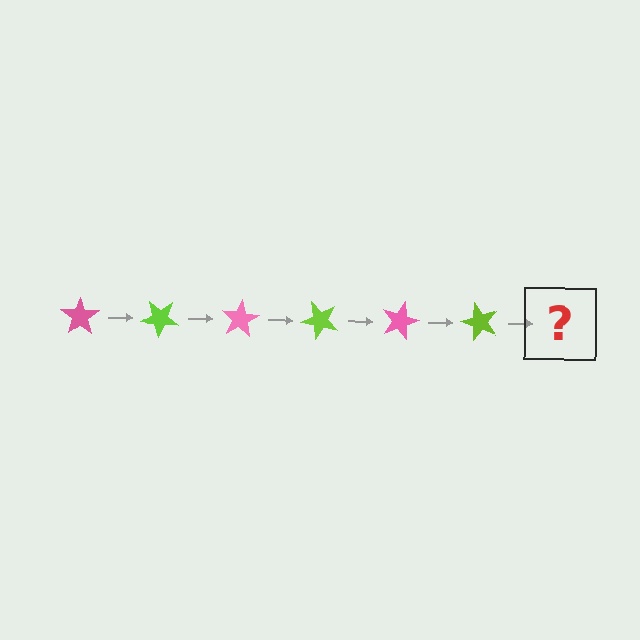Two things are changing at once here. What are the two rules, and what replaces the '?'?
The two rules are that it rotates 40 degrees each step and the color cycles through pink and lime. The '?' should be a pink star, rotated 240 degrees from the start.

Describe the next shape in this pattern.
It should be a pink star, rotated 240 degrees from the start.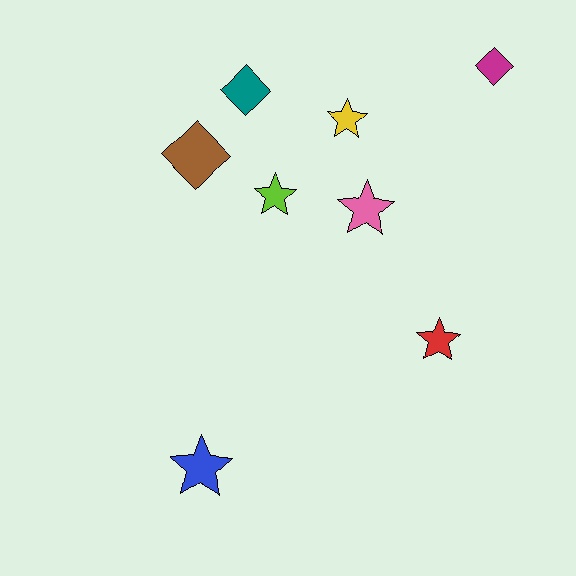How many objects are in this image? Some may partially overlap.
There are 8 objects.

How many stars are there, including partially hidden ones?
There are 5 stars.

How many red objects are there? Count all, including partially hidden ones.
There is 1 red object.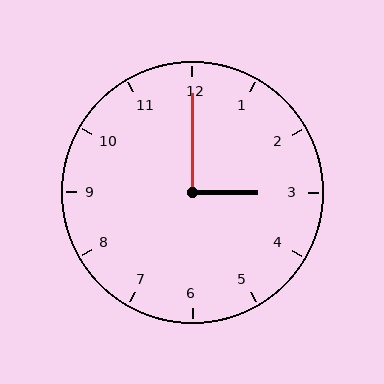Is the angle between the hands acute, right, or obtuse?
It is right.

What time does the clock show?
3:00.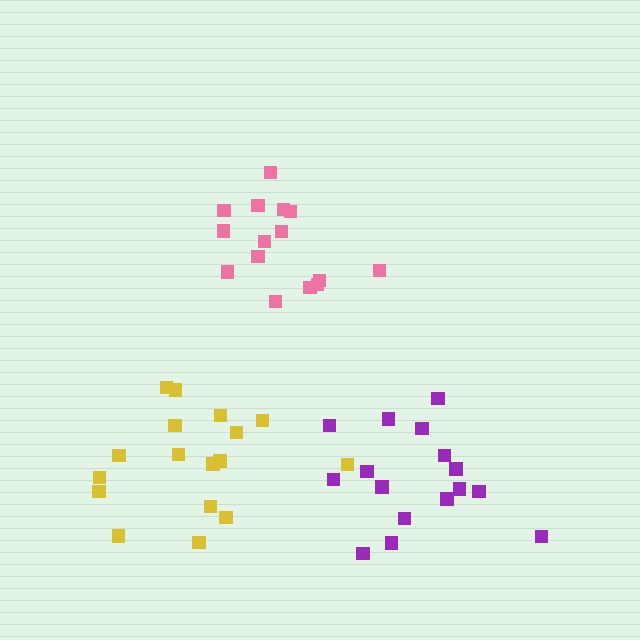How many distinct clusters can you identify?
There are 3 distinct clusters.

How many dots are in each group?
Group 1: 15 dots, Group 2: 17 dots, Group 3: 16 dots (48 total).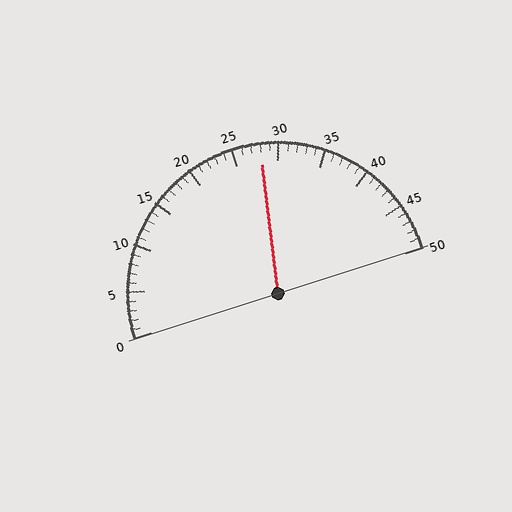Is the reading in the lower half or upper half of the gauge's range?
The reading is in the upper half of the range (0 to 50).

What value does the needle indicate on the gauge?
The needle indicates approximately 28.